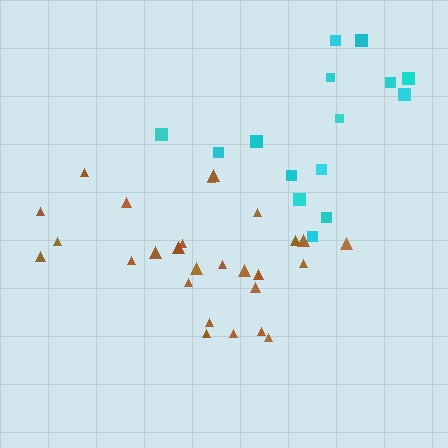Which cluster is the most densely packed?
Brown.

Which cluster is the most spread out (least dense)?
Cyan.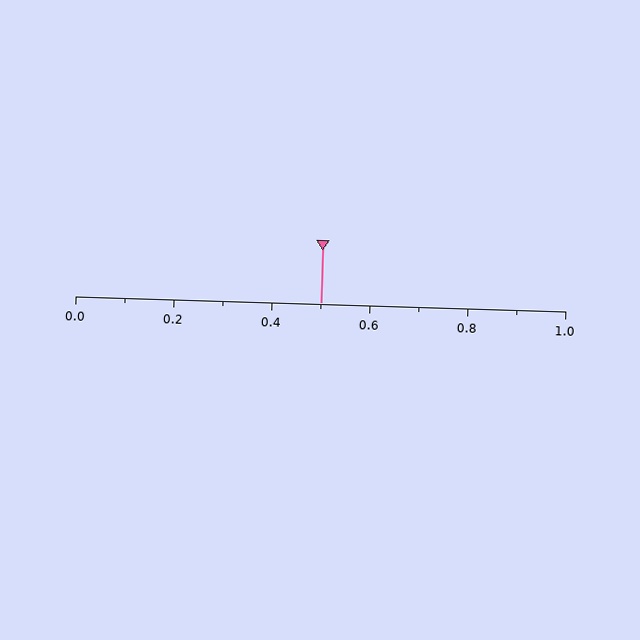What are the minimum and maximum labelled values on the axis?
The axis runs from 0.0 to 1.0.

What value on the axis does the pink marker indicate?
The marker indicates approximately 0.5.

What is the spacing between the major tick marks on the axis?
The major ticks are spaced 0.2 apart.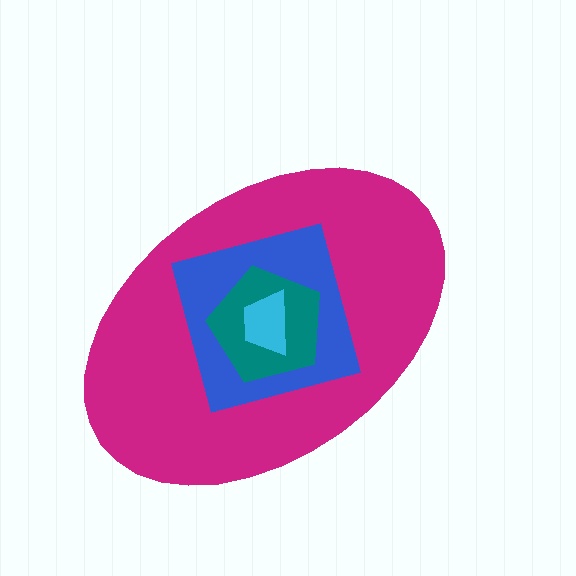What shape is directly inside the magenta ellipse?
The blue square.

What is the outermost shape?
The magenta ellipse.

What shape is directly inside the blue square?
The teal pentagon.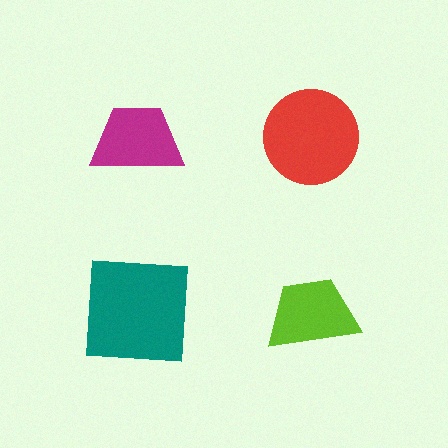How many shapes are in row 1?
2 shapes.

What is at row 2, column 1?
A teal square.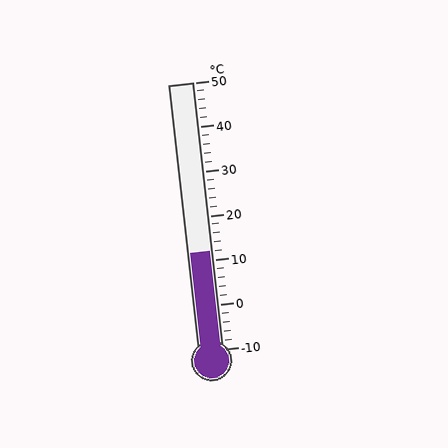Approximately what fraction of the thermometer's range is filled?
The thermometer is filled to approximately 35% of its range.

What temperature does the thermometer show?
The thermometer shows approximately 12°C.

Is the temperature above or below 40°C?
The temperature is below 40°C.